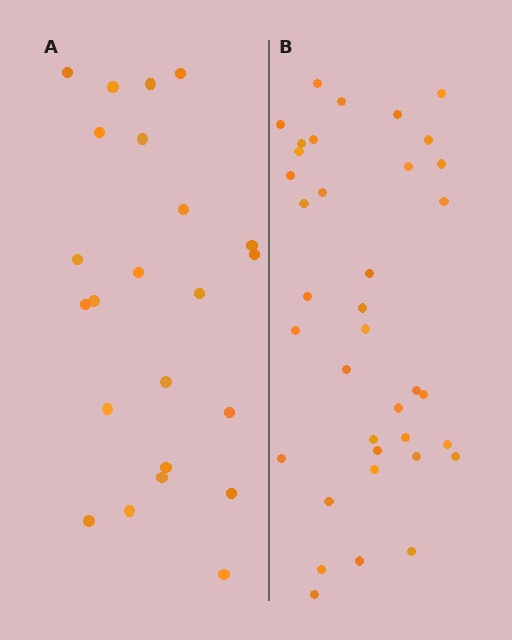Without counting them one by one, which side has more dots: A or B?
Region B (the right region) has more dots.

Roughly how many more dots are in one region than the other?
Region B has approximately 15 more dots than region A.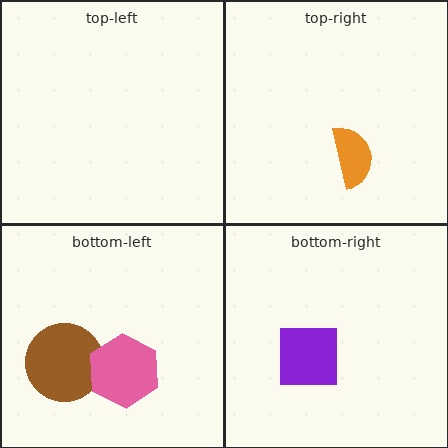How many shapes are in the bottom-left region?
2.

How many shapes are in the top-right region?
1.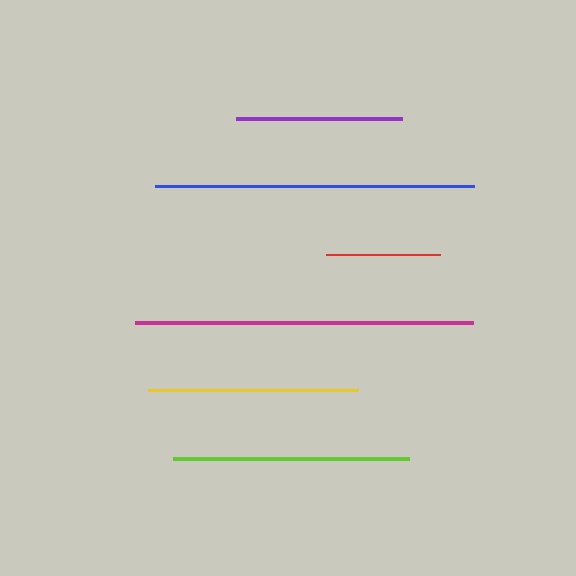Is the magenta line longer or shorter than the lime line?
The magenta line is longer than the lime line.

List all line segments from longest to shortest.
From longest to shortest: magenta, blue, lime, yellow, purple, red.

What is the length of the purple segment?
The purple segment is approximately 166 pixels long.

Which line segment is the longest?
The magenta line is the longest at approximately 338 pixels.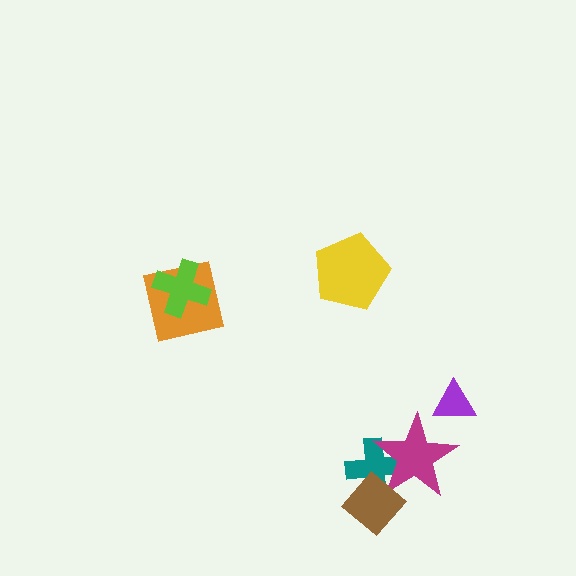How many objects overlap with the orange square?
1 object overlaps with the orange square.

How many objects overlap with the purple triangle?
0 objects overlap with the purple triangle.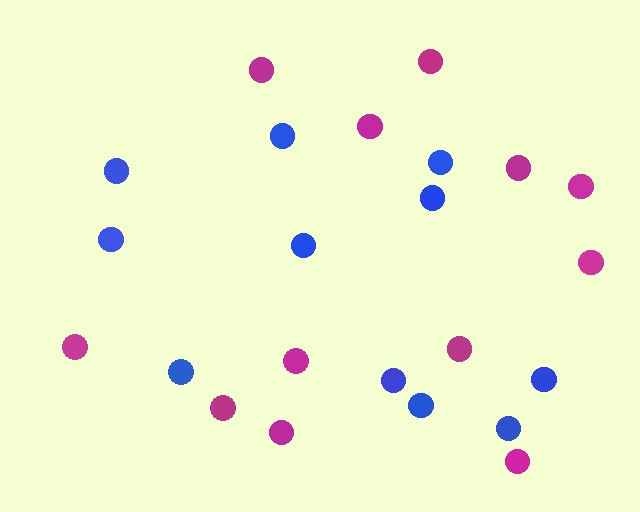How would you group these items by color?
There are 2 groups: one group of magenta circles (12) and one group of blue circles (11).